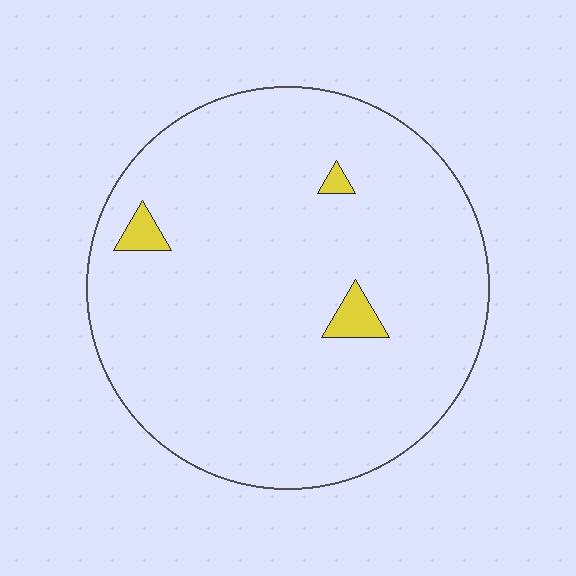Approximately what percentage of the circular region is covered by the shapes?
Approximately 5%.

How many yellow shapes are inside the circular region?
3.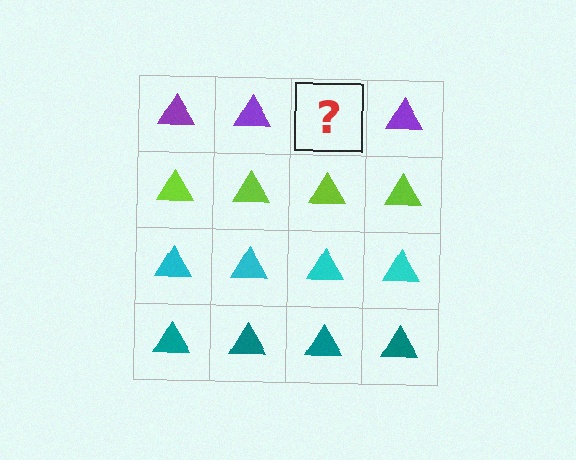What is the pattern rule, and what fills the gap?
The rule is that each row has a consistent color. The gap should be filled with a purple triangle.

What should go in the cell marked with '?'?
The missing cell should contain a purple triangle.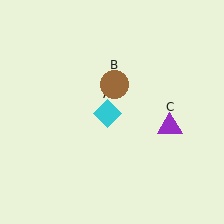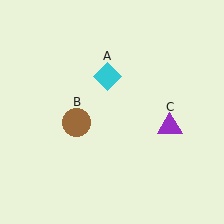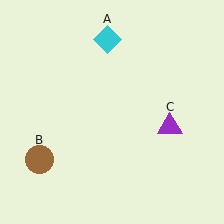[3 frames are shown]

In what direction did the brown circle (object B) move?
The brown circle (object B) moved down and to the left.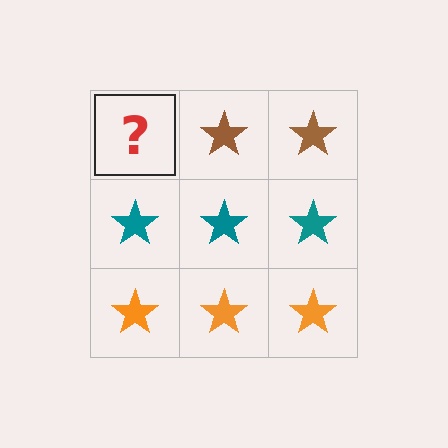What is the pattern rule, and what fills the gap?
The rule is that each row has a consistent color. The gap should be filled with a brown star.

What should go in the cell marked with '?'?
The missing cell should contain a brown star.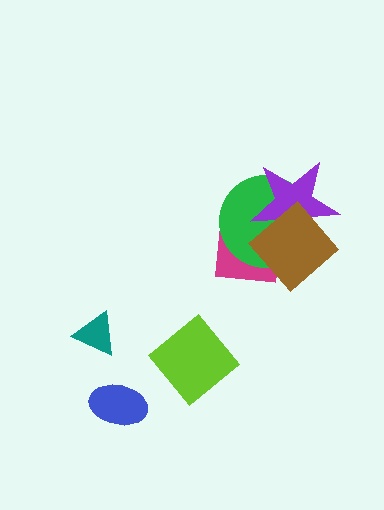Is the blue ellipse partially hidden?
No, no other shape covers it.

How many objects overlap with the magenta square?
3 objects overlap with the magenta square.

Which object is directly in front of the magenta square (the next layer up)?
The green circle is directly in front of the magenta square.